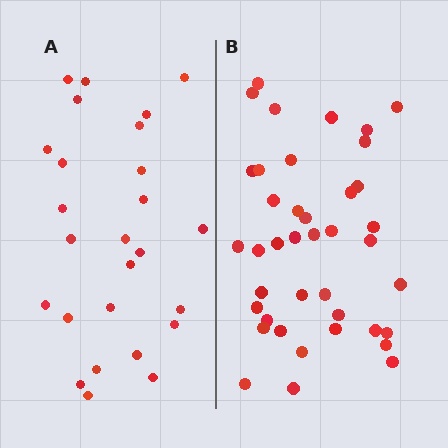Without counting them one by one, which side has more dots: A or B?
Region B (the right region) has more dots.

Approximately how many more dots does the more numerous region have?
Region B has approximately 15 more dots than region A.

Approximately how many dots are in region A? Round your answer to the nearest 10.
About 30 dots. (The exact count is 26, which rounds to 30.)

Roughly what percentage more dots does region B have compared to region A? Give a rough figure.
About 55% more.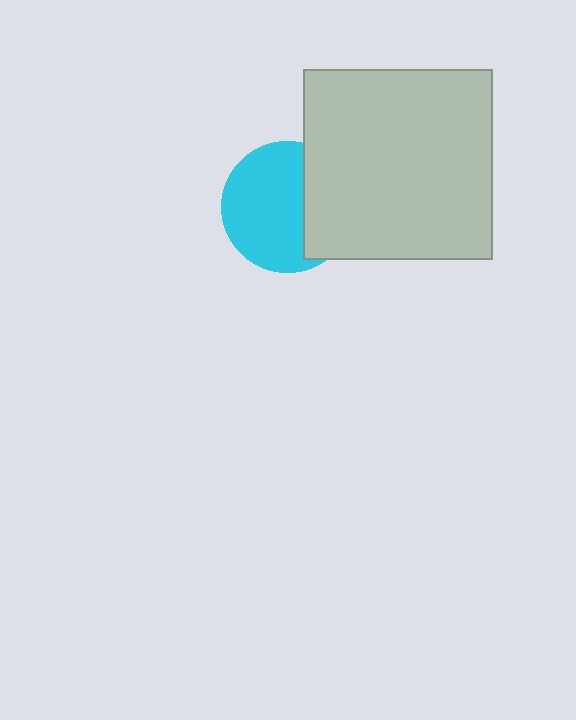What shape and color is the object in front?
The object in front is a light gray rectangle.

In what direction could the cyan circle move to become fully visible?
The cyan circle could move left. That would shift it out from behind the light gray rectangle entirely.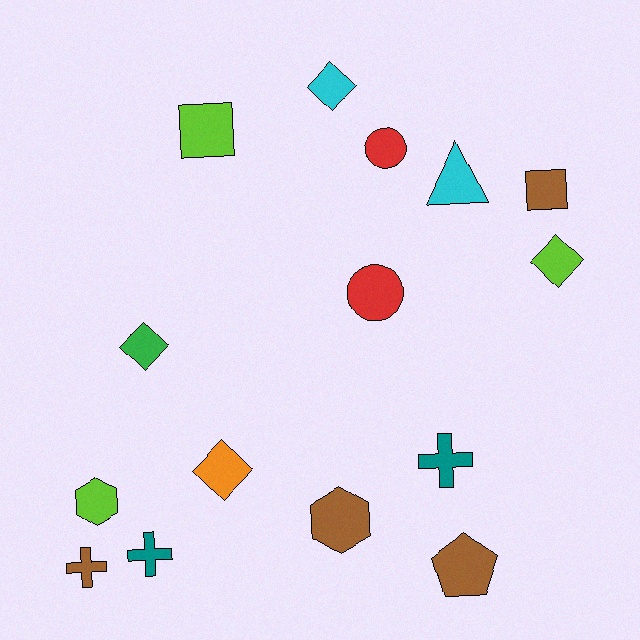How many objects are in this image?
There are 15 objects.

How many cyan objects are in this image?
There are 2 cyan objects.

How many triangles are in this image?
There is 1 triangle.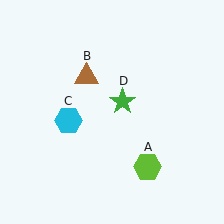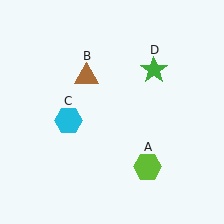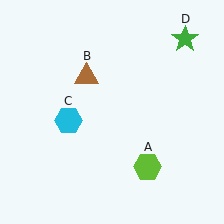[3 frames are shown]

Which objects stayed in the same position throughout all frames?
Lime hexagon (object A) and brown triangle (object B) and cyan hexagon (object C) remained stationary.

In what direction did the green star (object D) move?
The green star (object D) moved up and to the right.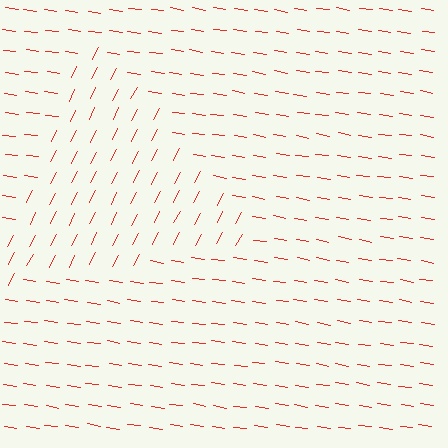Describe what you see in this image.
The image is filled with small red line segments. A triangle region in the image has lines oriented differently from the surrounding lines, creating a visible texture boundary.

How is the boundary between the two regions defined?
The boundary is defined purely by a change in line orientation (approximately 71 degrees difference). All lines are the same color and thickness.